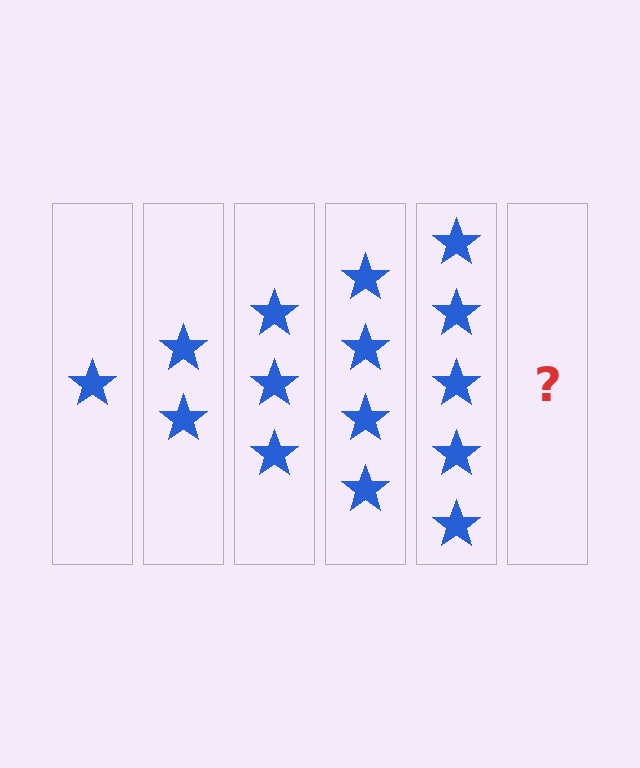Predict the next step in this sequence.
The next step is 6 stars.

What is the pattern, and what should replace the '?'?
The pattern is that each step adds one more star. The '?' should be 6 stars.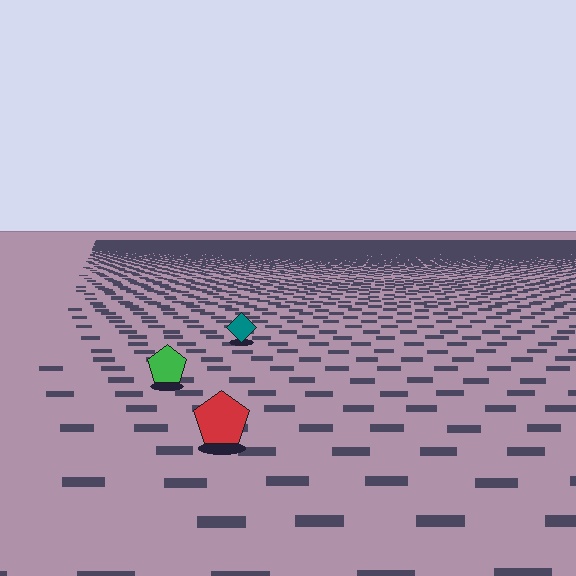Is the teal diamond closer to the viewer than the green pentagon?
No. The green pentagon is closer — you can tell from the texture gradient: the ground texture is coarser near it.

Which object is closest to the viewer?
The red pentagon is closest. The texture marks near it are larger and more spread out.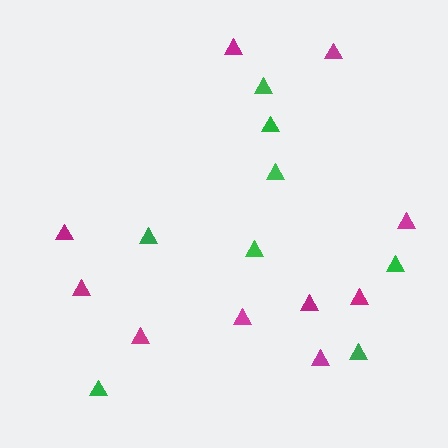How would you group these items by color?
There are 2 groups: one group of magenta triangles (10) and one group of green triangles (8).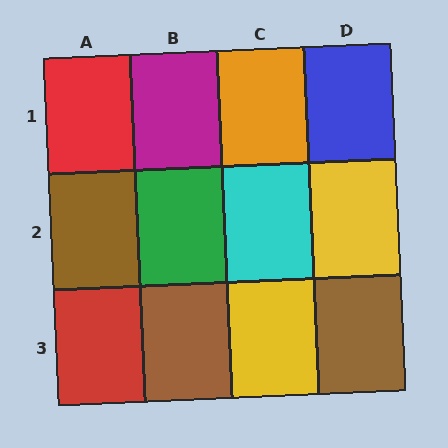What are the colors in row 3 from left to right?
Red, brown, yellow, brown.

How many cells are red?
2 cells are red.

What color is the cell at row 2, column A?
Brown.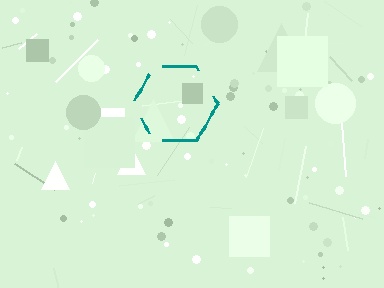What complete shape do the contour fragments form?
The contour fragments form a hexagon.